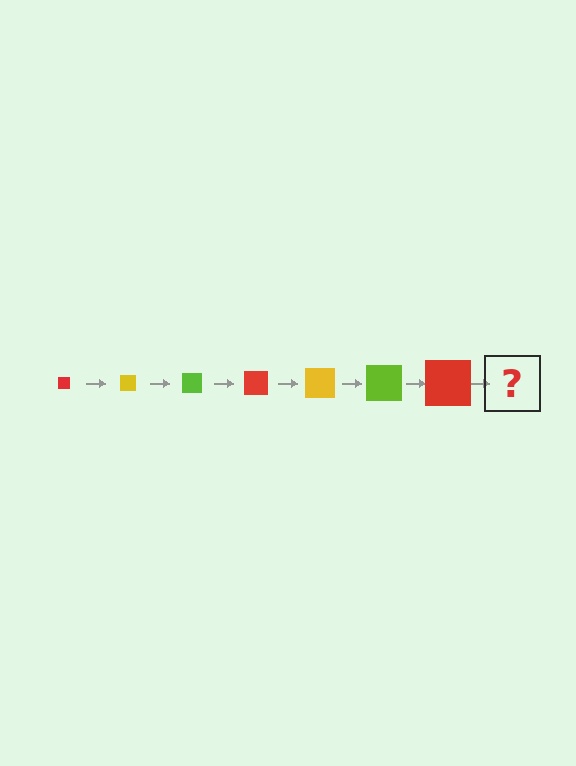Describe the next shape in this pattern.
It should be a yellow square, larger than the previous one.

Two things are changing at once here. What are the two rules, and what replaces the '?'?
The two rules are that the square grows larger each step and the color cycles through red, yellow, and lime. The '?' should be a yellow square, larger than the previous one.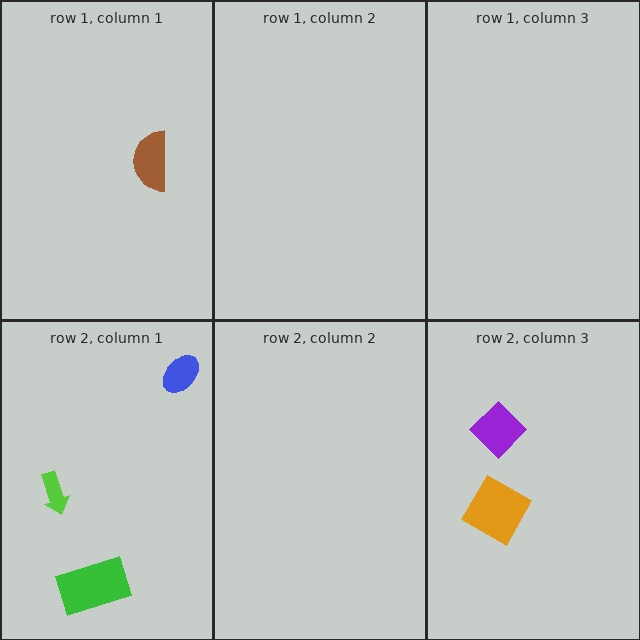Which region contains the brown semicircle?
The row 1, column 1 region.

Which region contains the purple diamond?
The row 2, column 3 region.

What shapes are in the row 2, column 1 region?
The lime arrow, the blue ellipse, the green rectangle.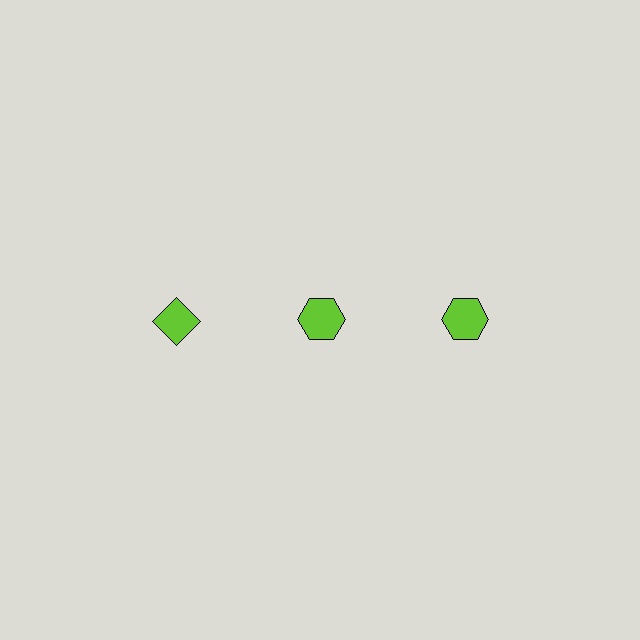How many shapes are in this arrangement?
There are 3 shapes arranged in a grid pattern.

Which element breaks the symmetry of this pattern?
The lime diamond in the top row, leftmost column breaks the symmetry. All other shapes are lime hexagons.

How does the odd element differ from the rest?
It has a different shape: diamond instead of hexagon.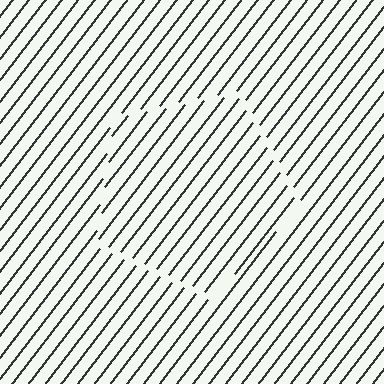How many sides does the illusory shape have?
5 sides — the line-ends trace a pentagon.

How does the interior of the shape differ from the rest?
The interior of the shape contains the same grating, shifted by half a period — the contour is defined by the phase discontinuity where line-ends from the inner and outer gratings abut.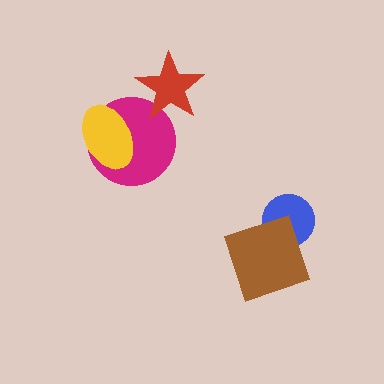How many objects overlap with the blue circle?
1 object overlaps with the blue circle.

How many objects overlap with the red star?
1 object overlaps with the red star.